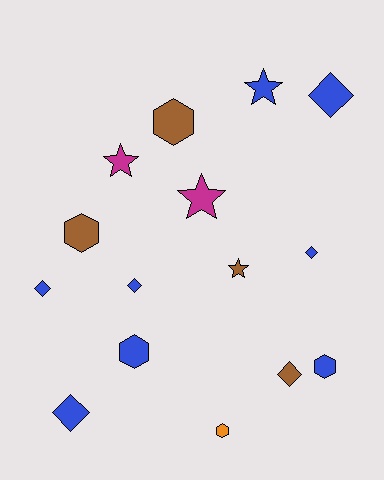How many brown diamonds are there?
There is 1 brown diamond.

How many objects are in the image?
There are 15 objects.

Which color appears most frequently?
Blue, with 8 objects.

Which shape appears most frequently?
Diamond, with 6 objects.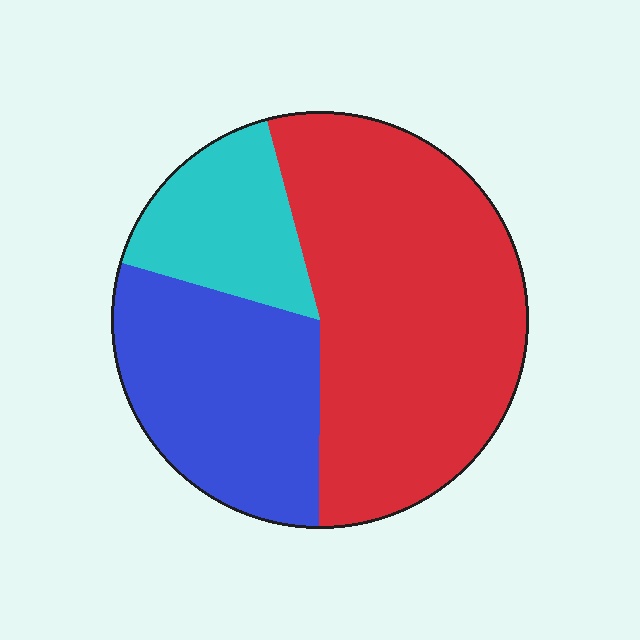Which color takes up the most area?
Red, at roughly 55%.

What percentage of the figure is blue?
Blue takes up about one third (1/3) of the figure.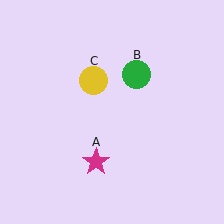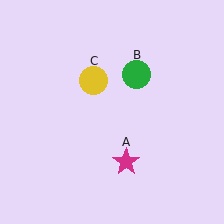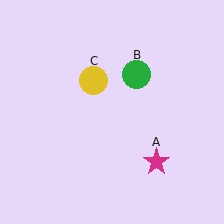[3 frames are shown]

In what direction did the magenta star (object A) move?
The magenta star (object A) moved right.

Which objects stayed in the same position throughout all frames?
Green circle (object B) and yellow circle (object C) remained stationary.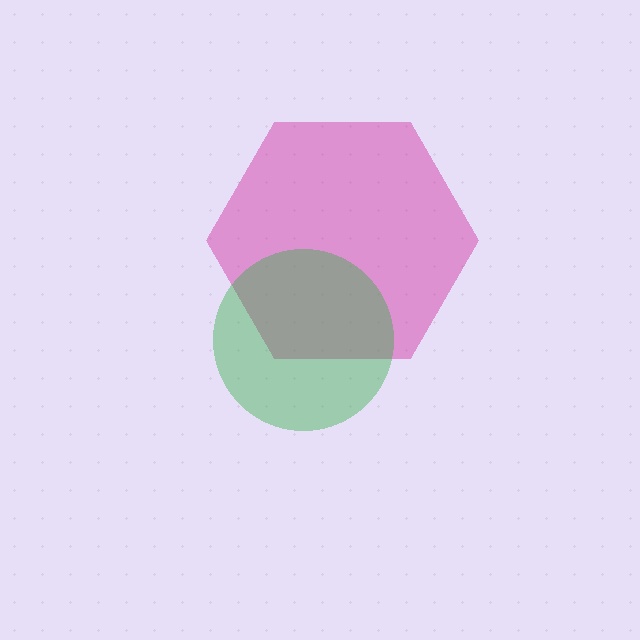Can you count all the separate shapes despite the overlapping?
Yes, there are 2 separate shapes.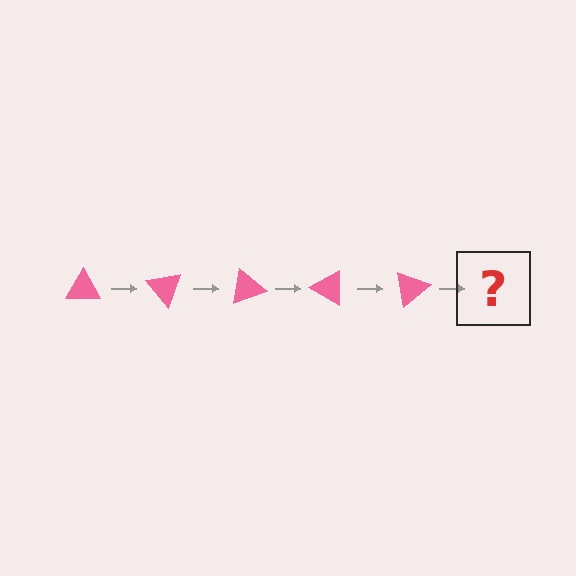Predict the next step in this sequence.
The next step is a pink triangle rotated 250 degrees.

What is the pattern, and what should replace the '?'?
The pattern is that the triangle rotates 50 degrees each step. The '?' should be a pink triangle rotated 250 degrees.